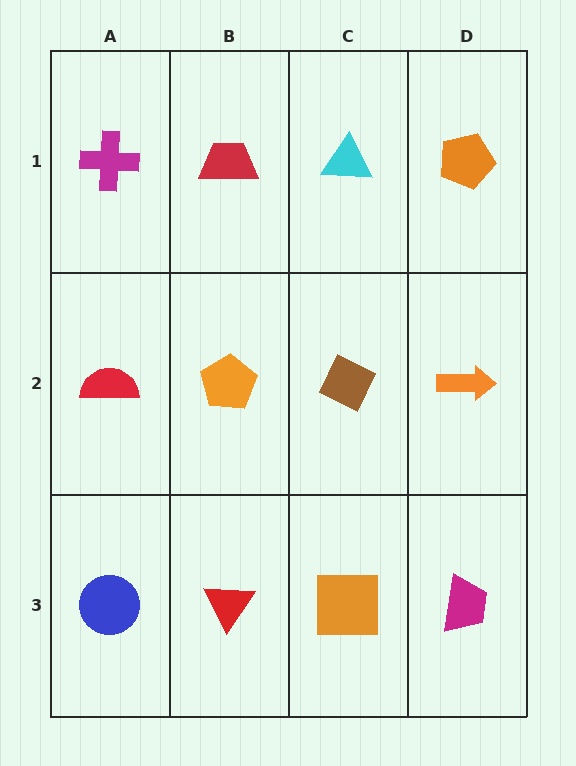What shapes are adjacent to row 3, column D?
An orange arrow (row 2, column D), an orange square (row 3, column C).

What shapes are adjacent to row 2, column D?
An orange pentagon (row 1, column D), a magenta trapezoid (row 3, column D), a brown diamond (row 2, column C).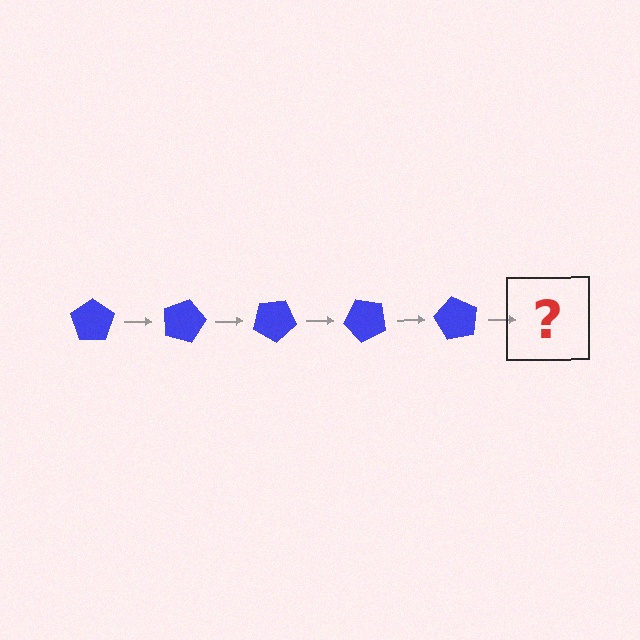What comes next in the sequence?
The next element should be a blue pentagon rotated 75 degrees.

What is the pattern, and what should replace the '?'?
The pattern is that the pentagon rotates 15 degrees each step. The '?' should be a blue pentagon rotated 75 degrees.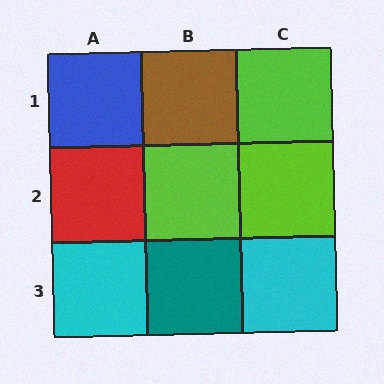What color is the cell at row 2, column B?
Lime.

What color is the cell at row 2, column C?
Lime.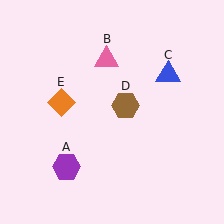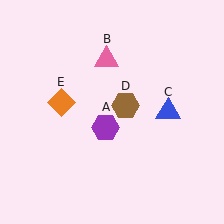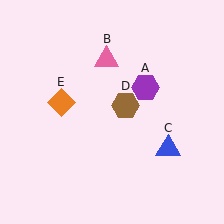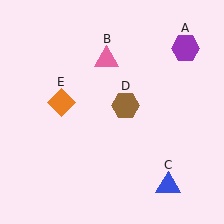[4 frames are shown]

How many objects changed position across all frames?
2 objects changed position: purple hexagon (object A), blue triangle (object C).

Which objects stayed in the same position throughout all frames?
Pink triangle (object B) and brown hexagon (object D) and orange diamond (object E) remained stationary.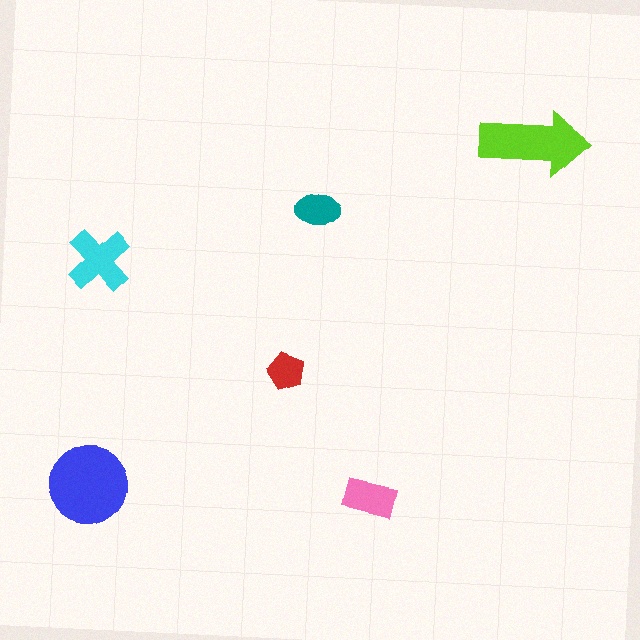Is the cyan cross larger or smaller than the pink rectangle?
Larger.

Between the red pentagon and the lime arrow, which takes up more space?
The lime arrow.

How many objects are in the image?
There are 6 objects in the image.